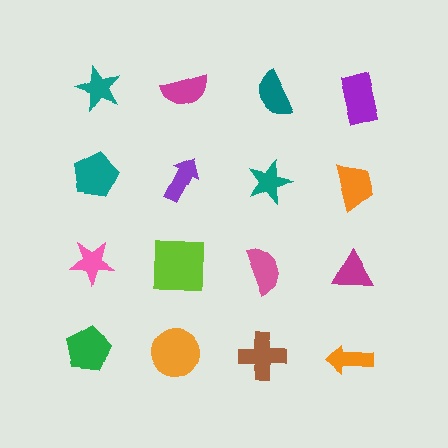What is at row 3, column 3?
A pink semicircle.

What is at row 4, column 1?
A green pentagon.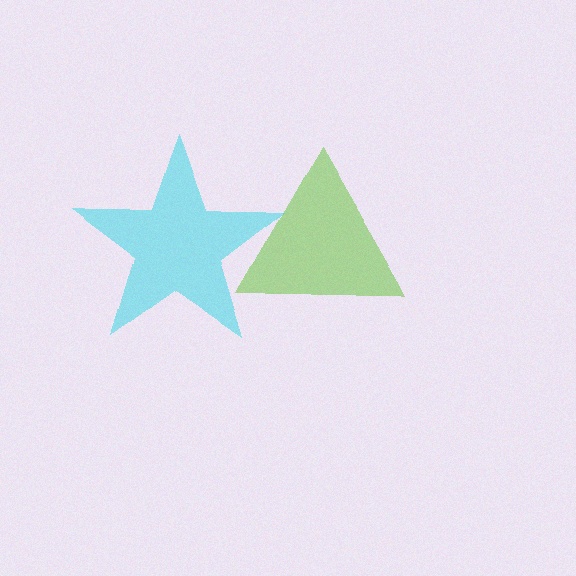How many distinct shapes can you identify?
There are 2 distinct shapes: a lime triangle, a cyan star.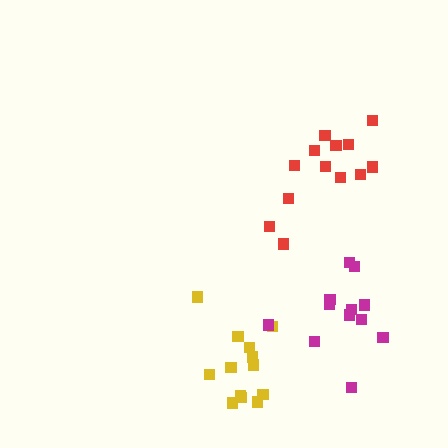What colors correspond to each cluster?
The clusters are colored: red, yellow, magenta.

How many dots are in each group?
Group 1: 13 dots, Group 2: 13 dots, Group 3: 12 dots (38 total).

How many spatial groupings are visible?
There are 3 spatial groupings.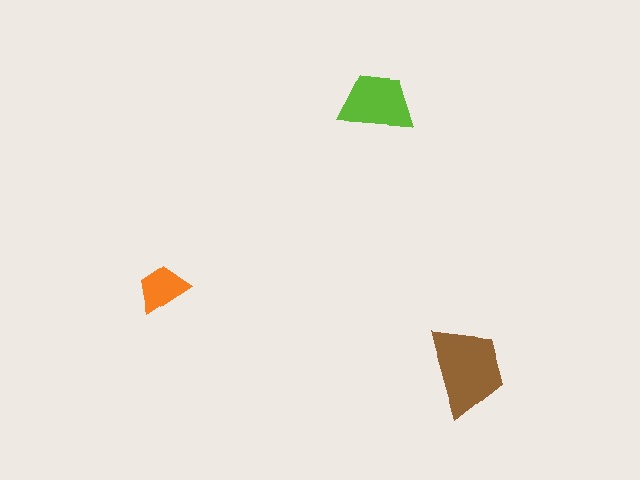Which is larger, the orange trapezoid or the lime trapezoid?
The lime one.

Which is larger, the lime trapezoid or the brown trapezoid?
The brown one.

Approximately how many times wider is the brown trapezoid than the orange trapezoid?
About 1.5 times wider.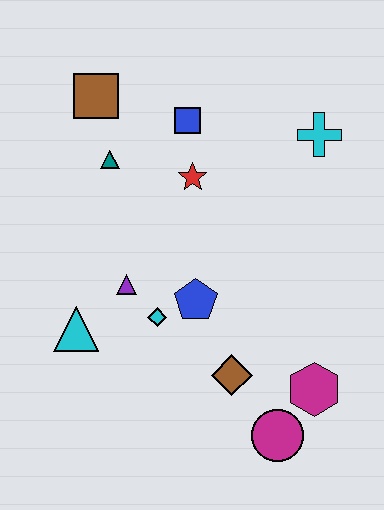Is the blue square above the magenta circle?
Yes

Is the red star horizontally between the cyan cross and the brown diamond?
No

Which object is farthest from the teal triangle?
The magenta circle is farthest from the teal triangle.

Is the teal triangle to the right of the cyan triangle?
Yes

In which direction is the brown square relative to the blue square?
The brown square is to the left of the blue square.